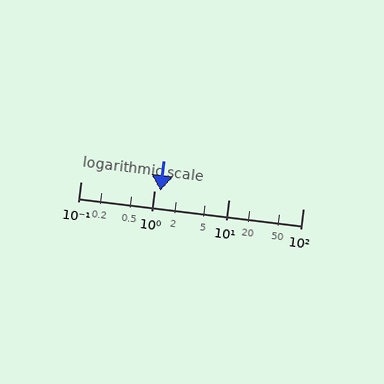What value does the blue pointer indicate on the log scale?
The pointer indicates approximately 1.2.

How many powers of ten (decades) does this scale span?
The scale spans 3 decades, from 0.1 to 100.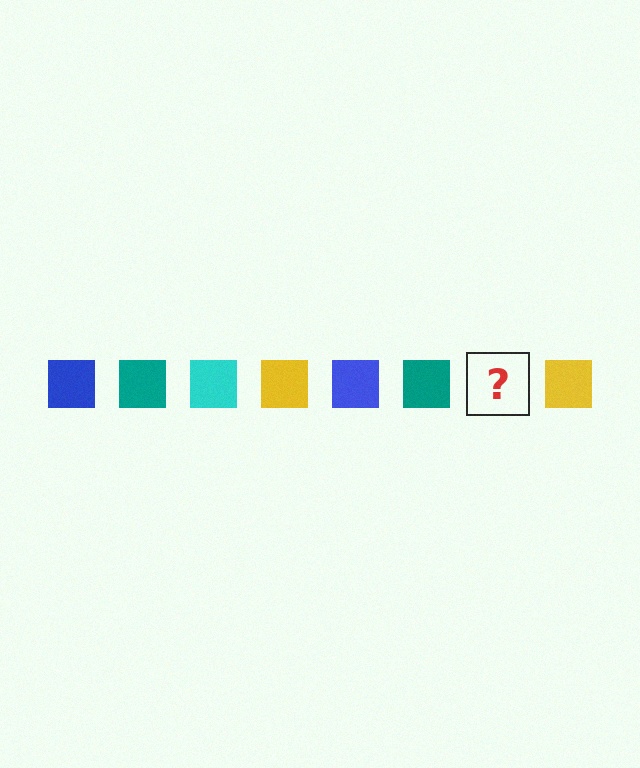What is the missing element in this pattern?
The missing element is a cyan square.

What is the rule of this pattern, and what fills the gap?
The rule is that the pattern cycles through blue, teal, cyan, yellow squares. The gap should be filled with a cyan square.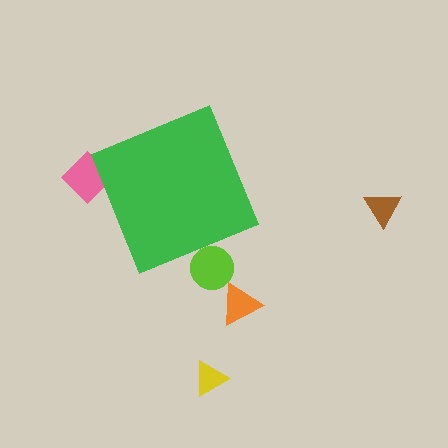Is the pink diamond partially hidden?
Yes, the pink diamond is partially hidden behind the green diamond.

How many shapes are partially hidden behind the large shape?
2 shapes are partially hidden.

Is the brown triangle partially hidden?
No, the brown triangle is fully visible.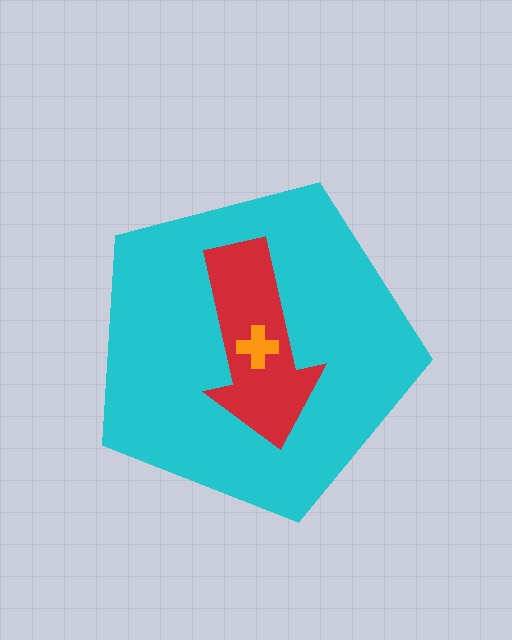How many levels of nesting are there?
3.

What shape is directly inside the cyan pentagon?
The red arrow.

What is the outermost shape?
The cyan pentagon.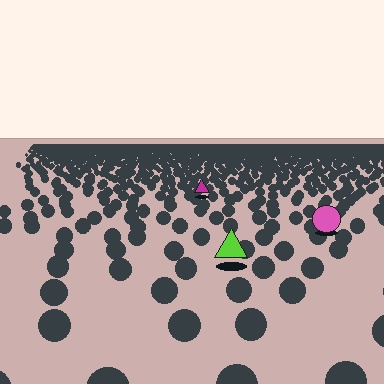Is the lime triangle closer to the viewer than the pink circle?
Yes. The lime triangle is closer — you can tell from the texture gradient: the ground texture is coarser near it.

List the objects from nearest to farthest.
From nearest to farthest: the lime triangle, the pink circle, the magenta triangle.